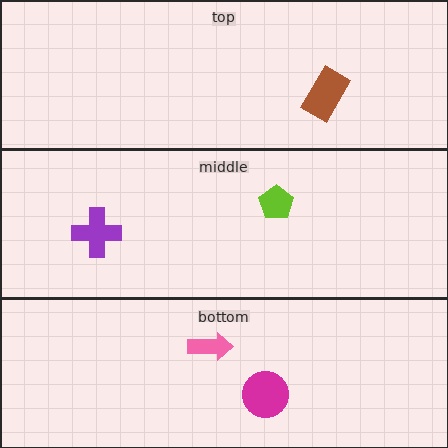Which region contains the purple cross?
The middle region.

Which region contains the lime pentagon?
The middle region.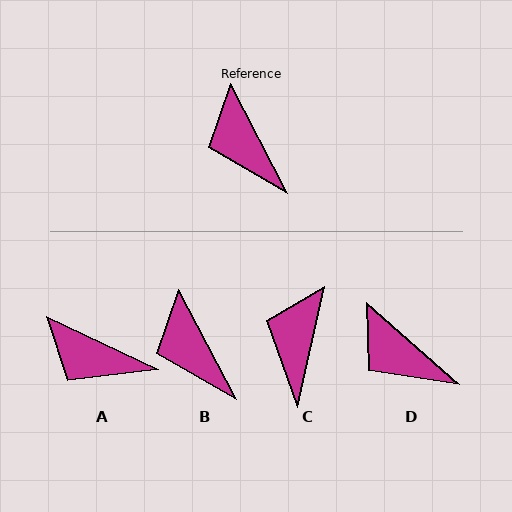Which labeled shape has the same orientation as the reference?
B.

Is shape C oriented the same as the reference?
No, it is off by about 40 degrees.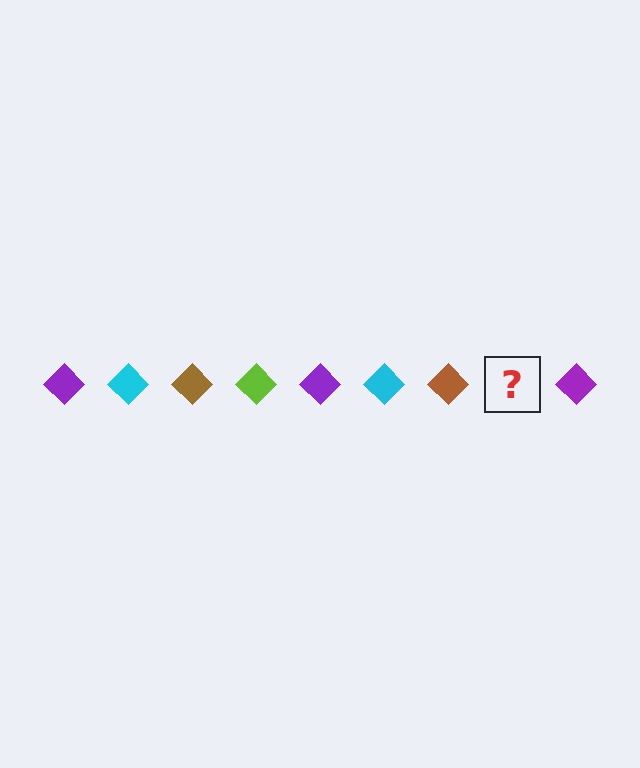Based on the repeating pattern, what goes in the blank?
The blank should be a lime diamond.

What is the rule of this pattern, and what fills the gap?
The rule is that the pattern cycles through purple, cyan, brown, lime diamonds. The gap should be filled with a lime diamond.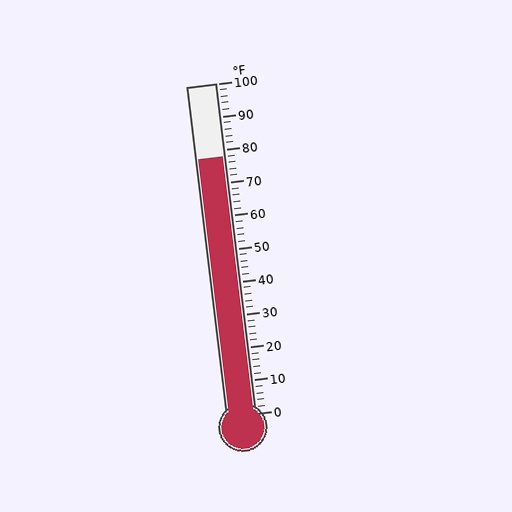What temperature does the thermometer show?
The thermometer shows approximately 78°F.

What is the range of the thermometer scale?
The thermometer scale ranges from 0°F to 100°F.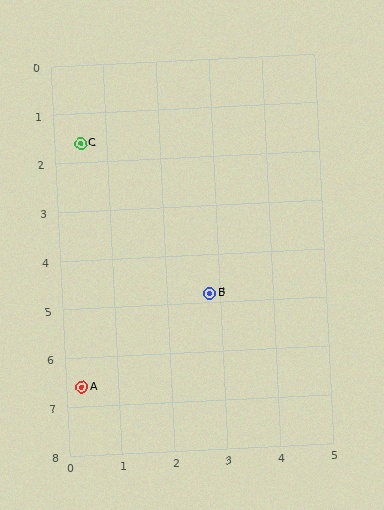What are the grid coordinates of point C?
Point C is at approximately (0.5, 1.6).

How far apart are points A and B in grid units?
Points A and B are about 3.1 grid units apart.